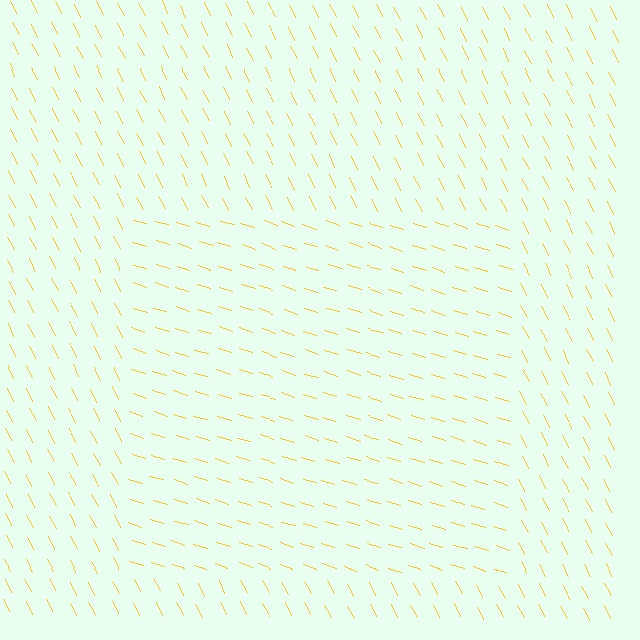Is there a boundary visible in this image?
Yes, there is a texture boundary formed by a change in line orientation.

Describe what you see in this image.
The image is filled with small yellow line segments. A rectangle region in the image has lines oriented differently from the surrounding lines, creating a visible texture boundary.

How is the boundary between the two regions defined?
The boundary is defined purely by a change in line orientation (approximately 45 degrees difference). All lines are the same color and thickness.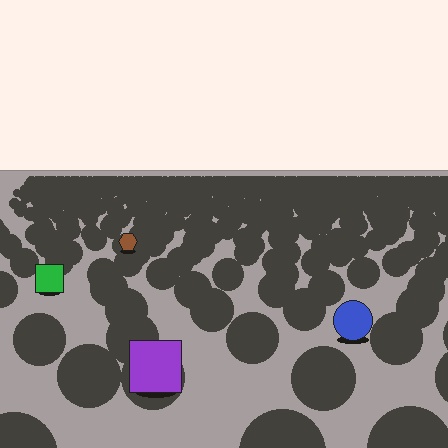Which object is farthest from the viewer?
The brown hexagon is farthest from the viewer. It appears smaller and the ground texture around it is denser.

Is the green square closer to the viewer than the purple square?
No. The purple square is closer — you can tell from the texture gradient: the ground texture is coarser near it.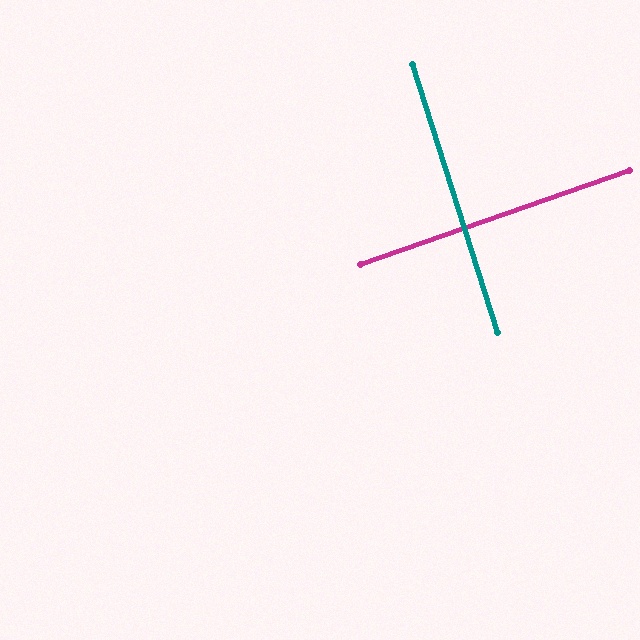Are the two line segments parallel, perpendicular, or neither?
Perpendicular — they meet at approximately 88°.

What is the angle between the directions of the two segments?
Approximately 88 degrees.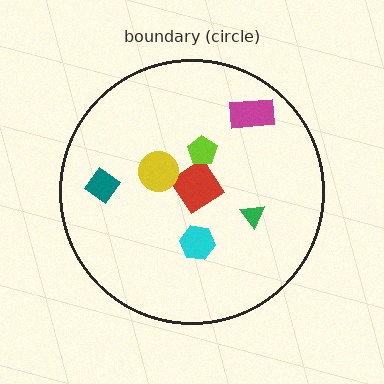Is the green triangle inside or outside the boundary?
Inside.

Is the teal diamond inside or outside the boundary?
Inside.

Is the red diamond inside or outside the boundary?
Inside.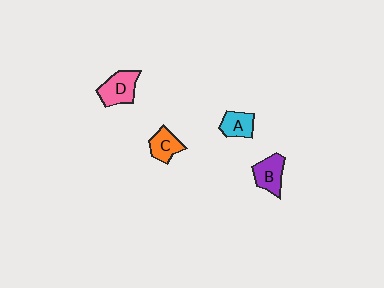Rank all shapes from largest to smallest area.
From largest to smallest: D (pink), B (purple), C (orange), A (cyan).